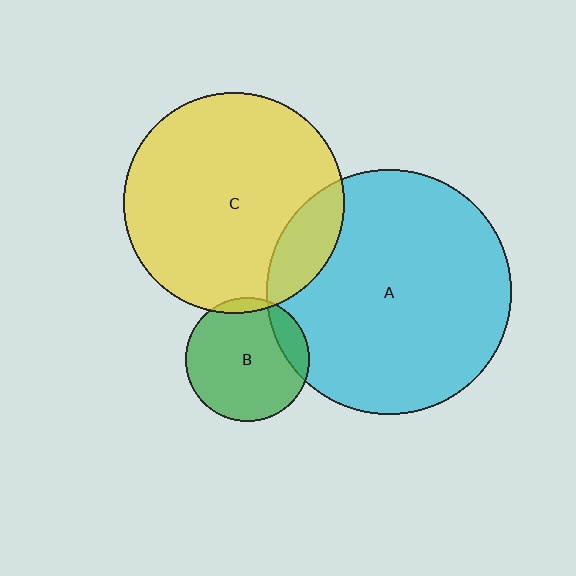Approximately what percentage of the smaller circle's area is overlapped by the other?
Approximately 15%.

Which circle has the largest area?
Circle A (cyan).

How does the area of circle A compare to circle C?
Approximately 1.2 times.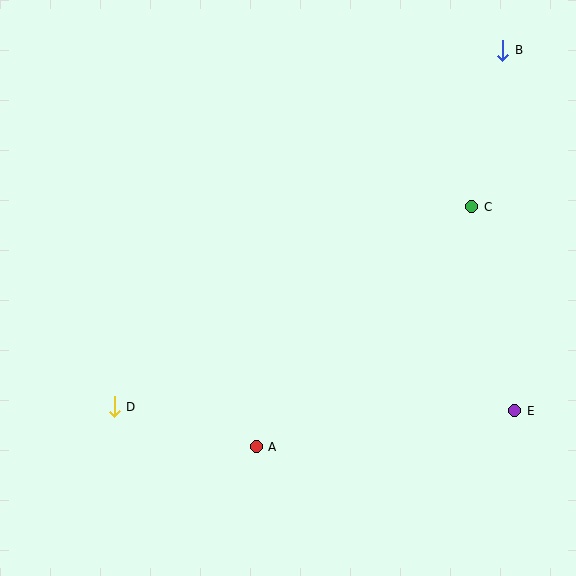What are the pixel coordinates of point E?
Point E is at (515, 411).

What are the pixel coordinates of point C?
Point C is at (472, 207).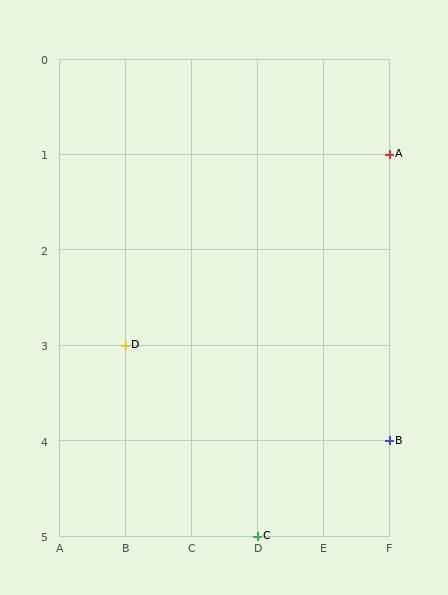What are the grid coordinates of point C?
Point C is at grid coordinates (D, 5).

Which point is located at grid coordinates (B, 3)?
Point D is at (B, 3).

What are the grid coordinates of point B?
Point B is at grid coordinates (F, 4).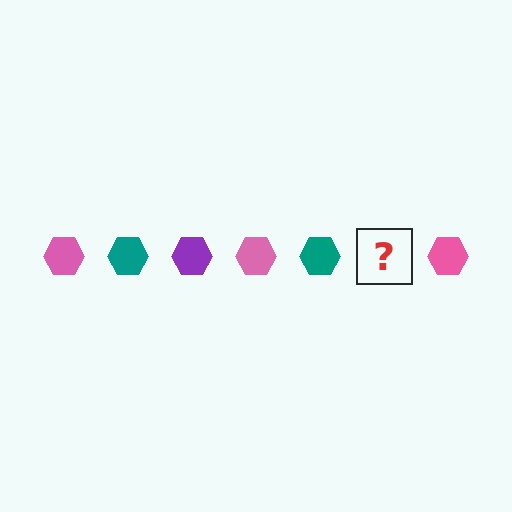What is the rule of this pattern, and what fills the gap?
The rule is that the pattern cycles through pink, teal, purple hexagons. The gap should be filled with a purple hexagon.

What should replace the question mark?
The question mark should be replaced with a purple hexagon.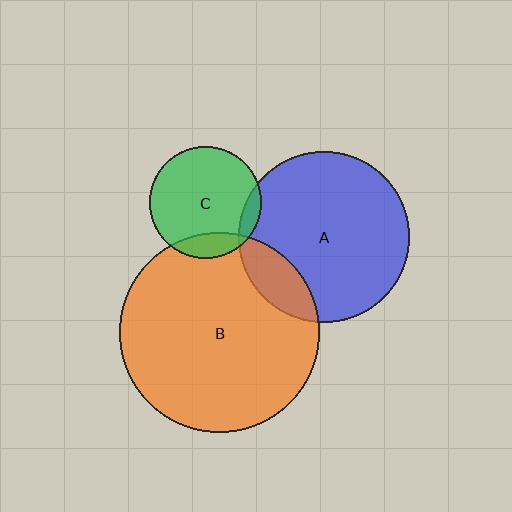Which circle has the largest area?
Circle B (orange).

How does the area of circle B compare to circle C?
Approximately 3.2 times.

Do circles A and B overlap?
Yes.